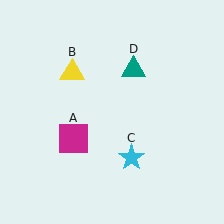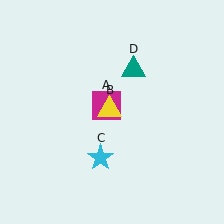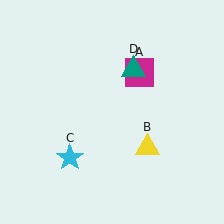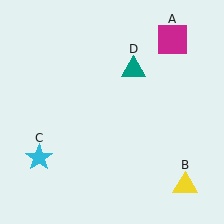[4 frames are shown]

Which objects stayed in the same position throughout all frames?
Teal triangle (object D) remained stationary.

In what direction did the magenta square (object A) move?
The magenta square (object A) moved up and to the right.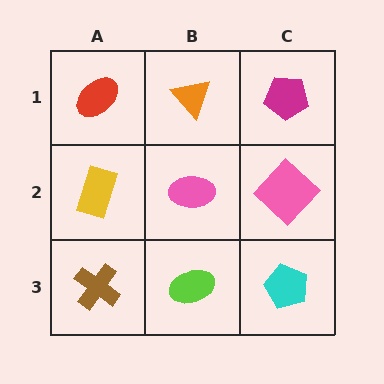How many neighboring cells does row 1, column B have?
3.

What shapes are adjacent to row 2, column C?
A magenta pentagon (row 1, column C), a cyan pentagon (row 3, column C), a pink ellipse (row 2, column B).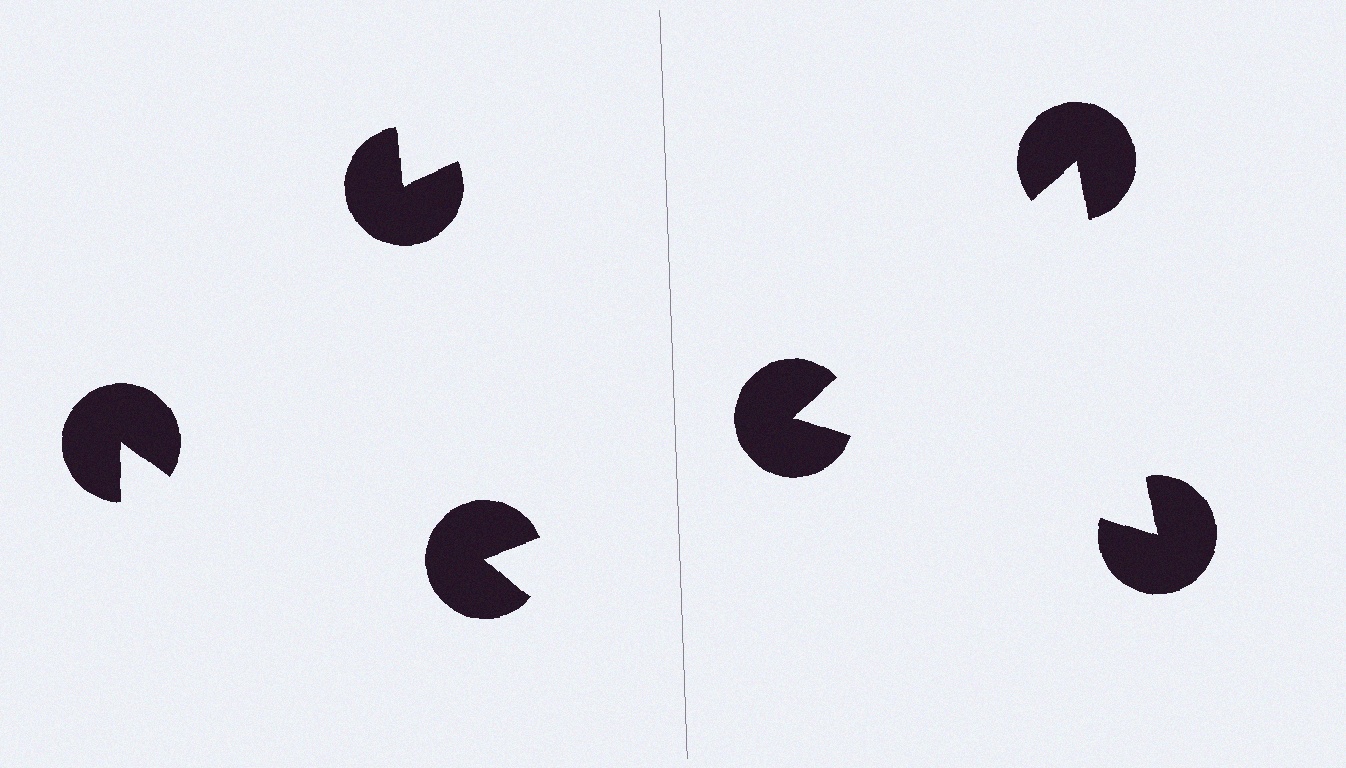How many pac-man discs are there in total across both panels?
6 — 3 on each side.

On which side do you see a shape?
An illusory triangle appears on the right side. On the left side the wedge cuts are rotated, so no coherent shape forms.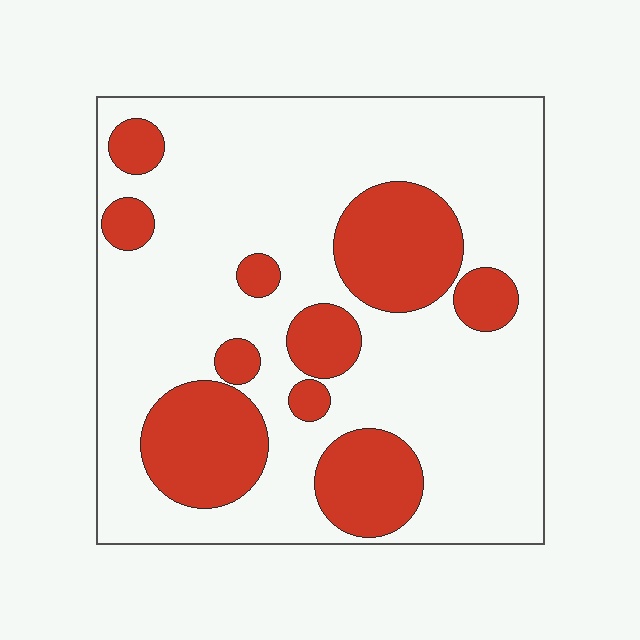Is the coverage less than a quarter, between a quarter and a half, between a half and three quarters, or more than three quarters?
Between a quarter and a half.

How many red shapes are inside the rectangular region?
10.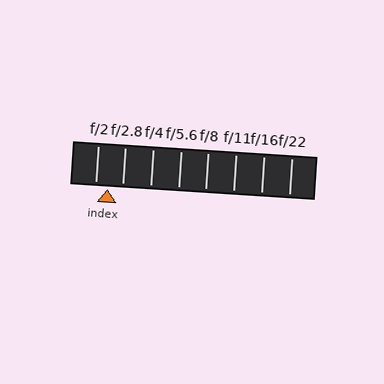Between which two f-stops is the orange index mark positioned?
The index mark is between f/2 and f/2.8.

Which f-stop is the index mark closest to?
The index mark is closest to f/2.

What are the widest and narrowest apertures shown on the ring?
The widest aperture shown is f/2 and the narrowest is f/22.